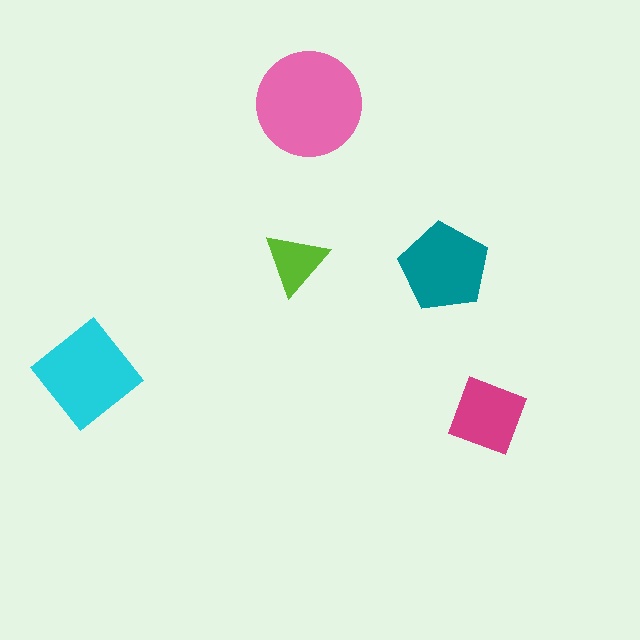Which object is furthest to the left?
The cyan diamond is leftmost.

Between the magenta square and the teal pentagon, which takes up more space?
The teal pentagon.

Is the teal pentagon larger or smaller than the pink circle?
Smaller.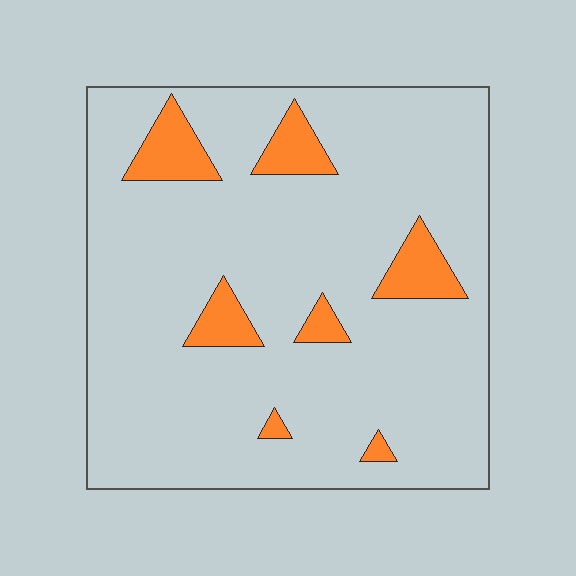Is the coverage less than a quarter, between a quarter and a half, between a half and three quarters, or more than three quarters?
Less than a quarter.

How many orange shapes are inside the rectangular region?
7.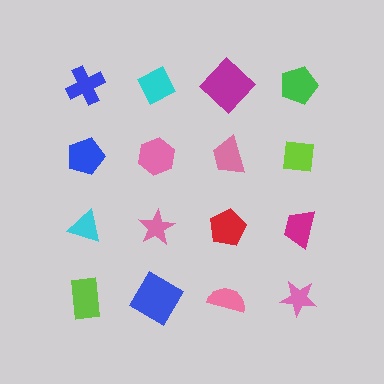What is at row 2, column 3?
A pink trapezoid.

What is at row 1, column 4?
A green pentagon.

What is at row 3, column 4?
A magenta trapezoid.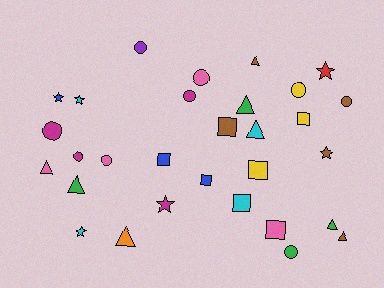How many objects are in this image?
There are 30 objects.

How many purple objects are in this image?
There is 1 purple object.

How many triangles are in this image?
There are 8 triangles.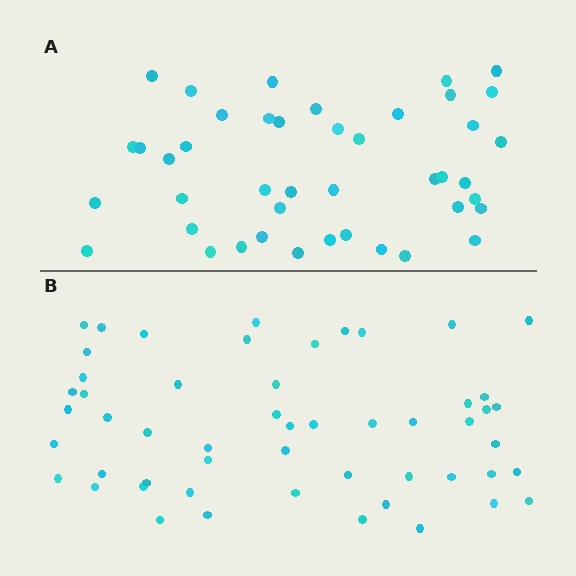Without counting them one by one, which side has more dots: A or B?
Region B (the bottom region) has more dots.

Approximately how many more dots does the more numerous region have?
Region B has roughly 10 or so more dots than region A.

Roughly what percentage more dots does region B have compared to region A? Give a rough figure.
About 25% more.